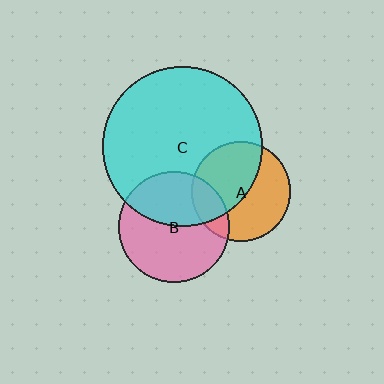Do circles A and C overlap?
Yes.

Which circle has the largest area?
Circle C (cyan).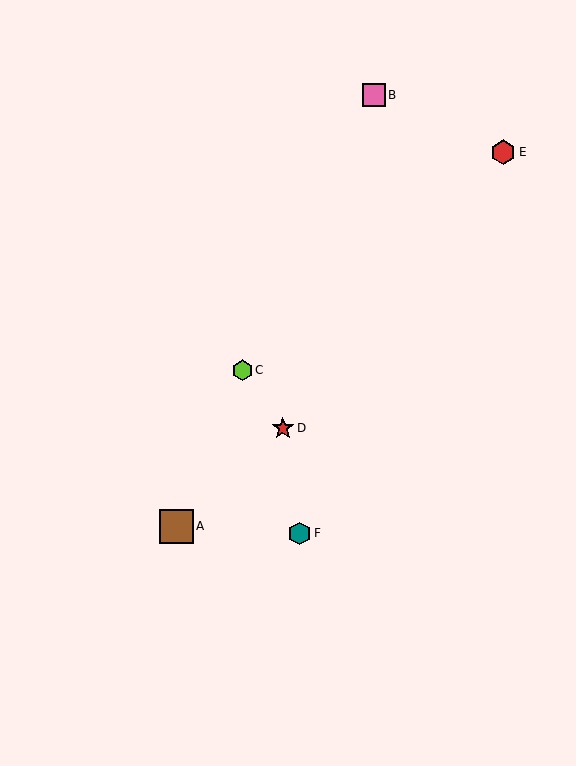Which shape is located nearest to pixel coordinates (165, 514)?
The brown square (labeled A) at (176, 526) is nearest to that location.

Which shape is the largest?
The brown square (labeled A) is the largest.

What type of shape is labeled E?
Shape E is a red hexagon.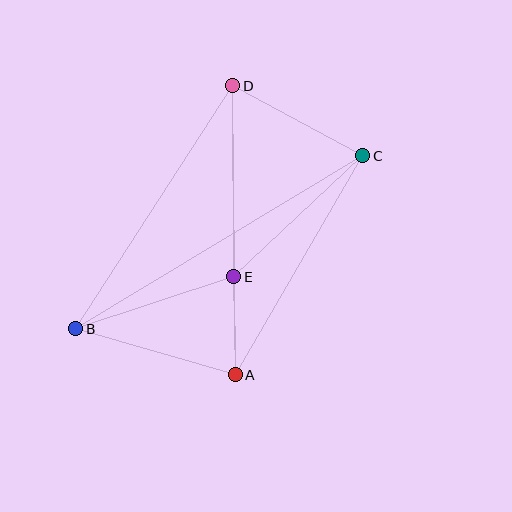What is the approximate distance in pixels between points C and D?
The distance between C and D is approximately 148 pixels.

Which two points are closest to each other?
Points A and E are closest to each other.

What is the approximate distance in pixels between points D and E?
The distance between D and E is approximately 191 pixels.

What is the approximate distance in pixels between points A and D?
The distance between A and D is approximately 289 pixels.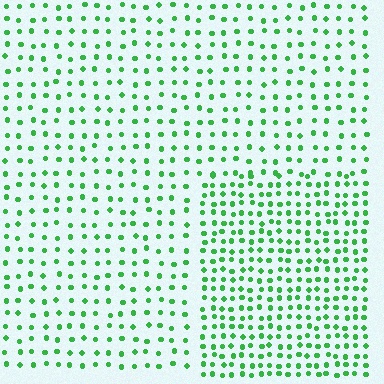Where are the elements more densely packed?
The elements are more densely packed inside the rectangle boundary.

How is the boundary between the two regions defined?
The boundary is defined by a change in element density (approximately 1.8x ratio). All elements are the same color, size, and shape.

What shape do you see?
I see a rectangle.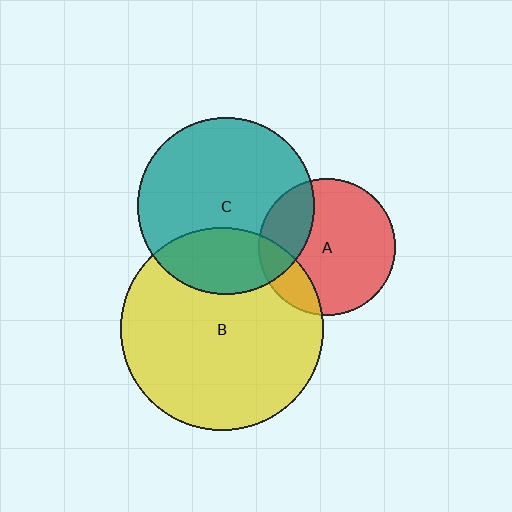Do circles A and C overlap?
Yes.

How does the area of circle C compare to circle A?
Approximately 1.7 times.